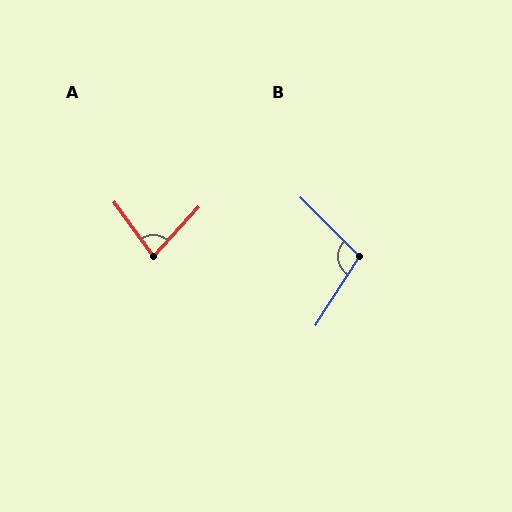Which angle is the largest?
B, at approximately 102 degrees.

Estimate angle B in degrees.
Approximately 102 degrees.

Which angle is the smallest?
A, at approximately 79 degrees.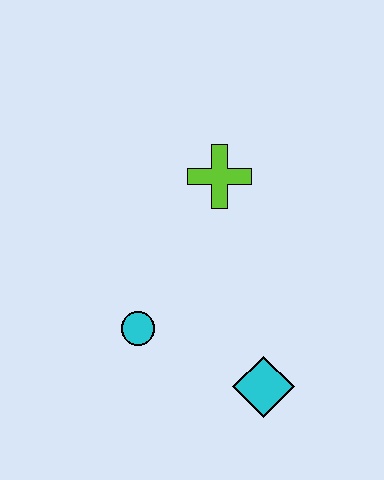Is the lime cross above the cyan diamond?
Yes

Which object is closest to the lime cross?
The cyan circle is closest to the lime cross.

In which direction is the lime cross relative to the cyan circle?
The lime cross is above the cyan circle.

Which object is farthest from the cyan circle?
The lime cross is farthest from the cyan circle.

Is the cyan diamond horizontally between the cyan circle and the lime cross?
No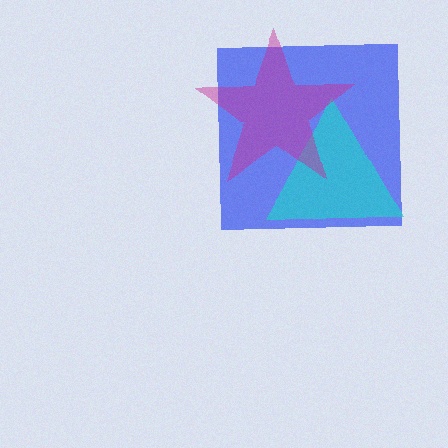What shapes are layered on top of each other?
The layered shapes are: a blue square, a cyan triangle, a magenta star.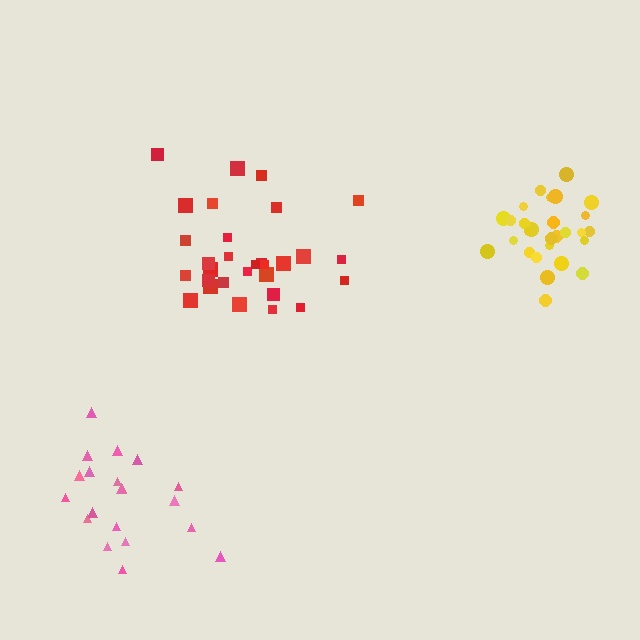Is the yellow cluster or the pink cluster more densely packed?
Yellow.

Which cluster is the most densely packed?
Yellow.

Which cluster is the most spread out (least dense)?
Red.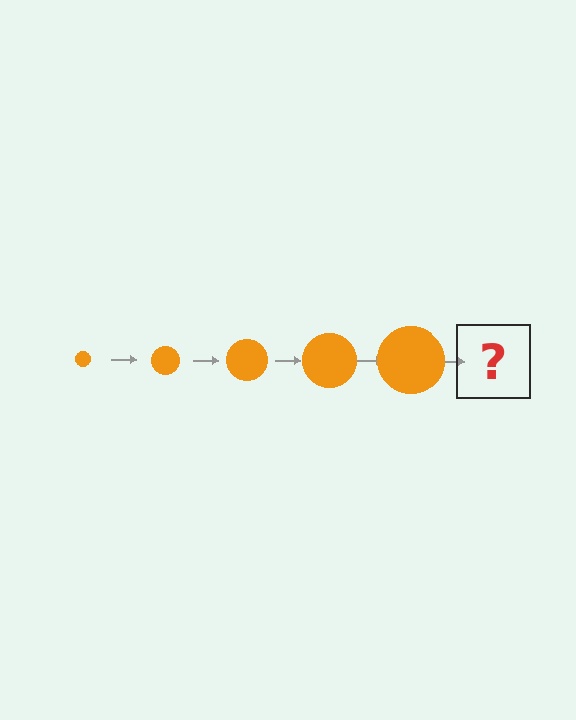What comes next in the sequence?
The next element should be an orange circle, larger than the previous one.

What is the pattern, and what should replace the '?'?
The pattern is that the circle gets progressively larger each step. The '?' should be an orange circle, larger than the previous one.